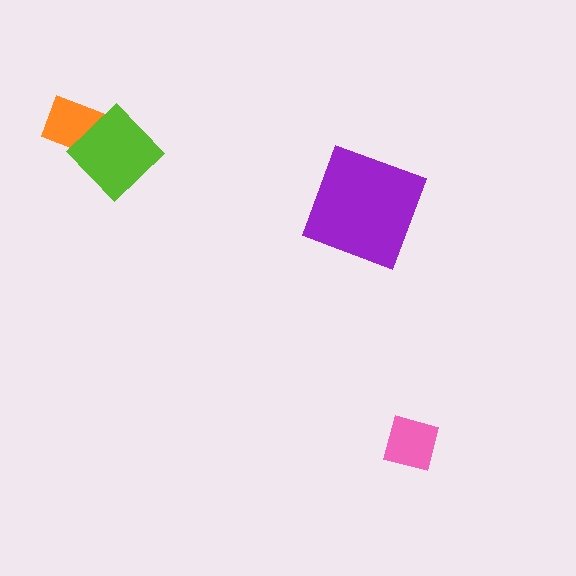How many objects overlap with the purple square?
0 objects overlap with the purple square.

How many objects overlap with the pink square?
0 objects overlap with the pink square.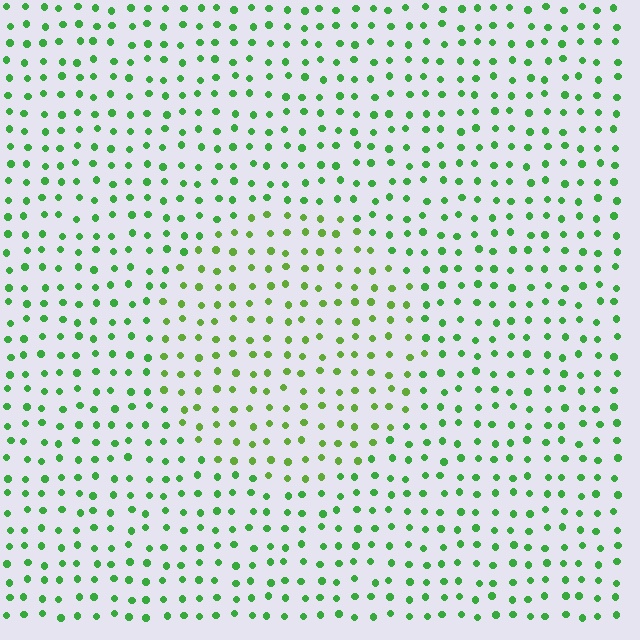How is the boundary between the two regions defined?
The boundary is defined purely by a slight shift in hue (about 24 degrees). Spacing, size, and orientation are identical on both sides.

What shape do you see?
I see a circle.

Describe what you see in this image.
The image is filled with small green elements in a uniform arrangement. A circle-shaped region is visible where the elements are tinted to a slightly different hue, forming a subtle color boundary.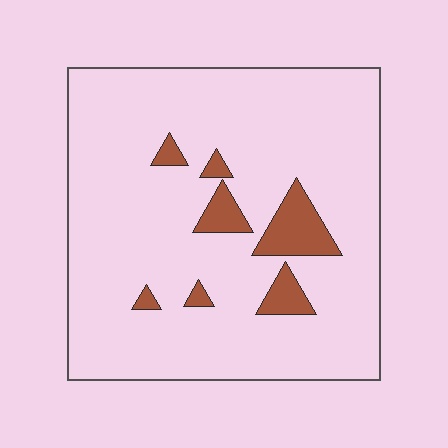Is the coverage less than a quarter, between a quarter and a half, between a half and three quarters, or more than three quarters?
Less than a quarter.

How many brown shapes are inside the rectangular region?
7.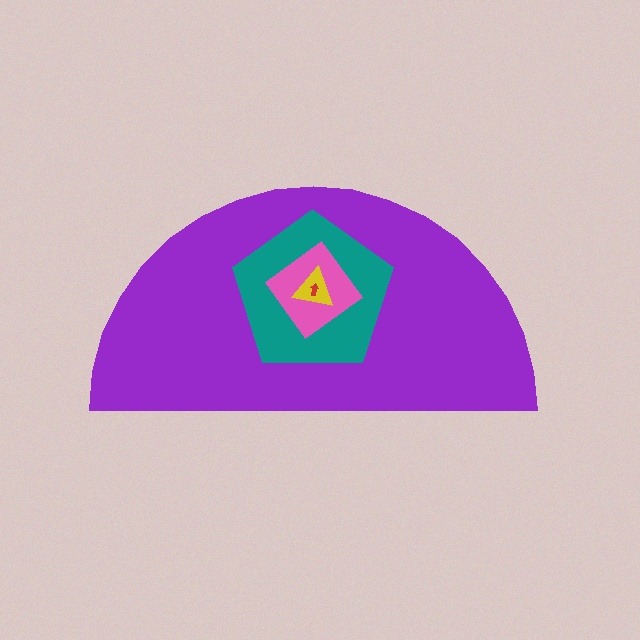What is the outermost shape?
The purple semicircle.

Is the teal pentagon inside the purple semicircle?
Yes.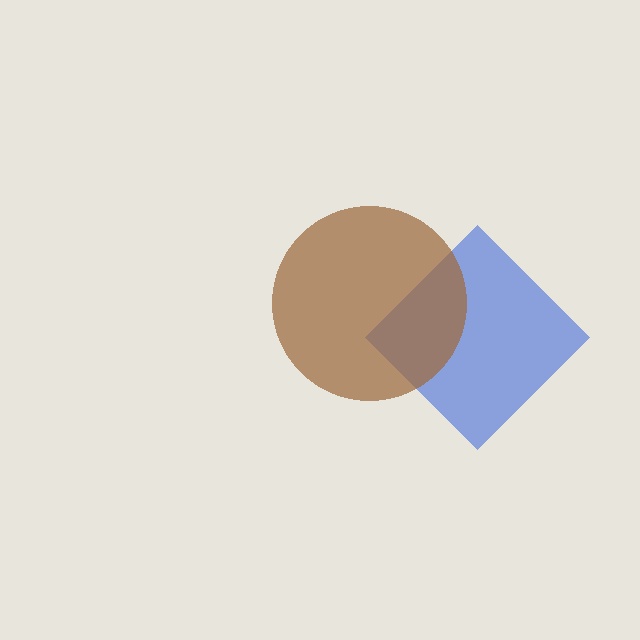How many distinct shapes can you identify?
There are 2 distinct shapes: a blue diamond, a brown circle.